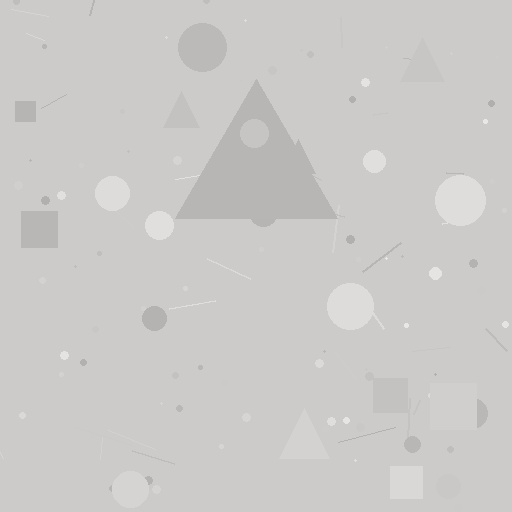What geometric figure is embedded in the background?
A triangle is embedded in the background.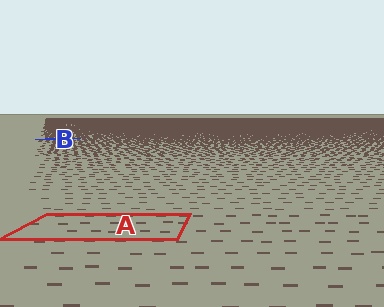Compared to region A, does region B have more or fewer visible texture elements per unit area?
Region B has more texture elements per unit area — they are packed more densely because it is farther away.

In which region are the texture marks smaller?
The texture marks are smaller in region B, because it is farther away.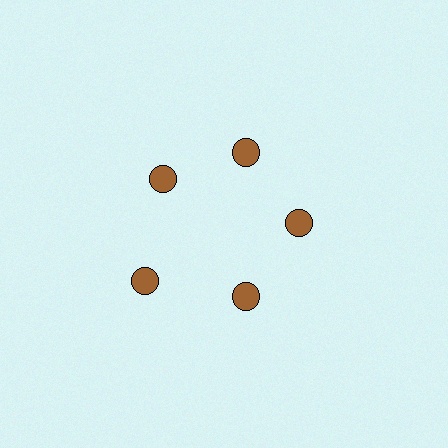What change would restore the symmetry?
The symmetry would be restored by moving it inward, back onto the ring so that all 5 circles sit at equal angles and equal distance from the center.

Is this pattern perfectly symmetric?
No. The 5 brown circles are arranged in a ring, but one element near the 8 o'clock position is pushed outward from the center, breaking the 5-fold rotational symmetry.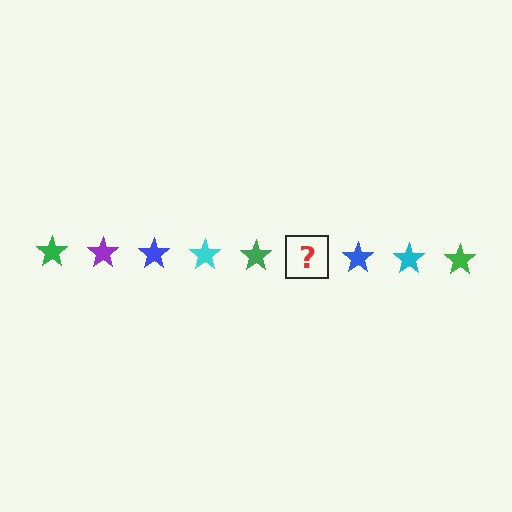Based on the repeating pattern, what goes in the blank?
The blank should be a purple star.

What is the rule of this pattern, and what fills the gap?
The rule is that the pattern cycles through green, purple, blue, cyan stars. The gap should be filled with a purple star.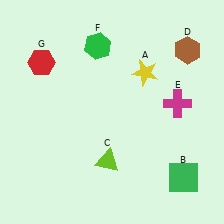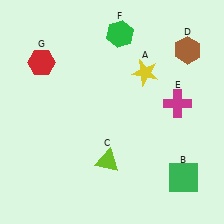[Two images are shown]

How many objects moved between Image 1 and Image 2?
1 object moved between the two images.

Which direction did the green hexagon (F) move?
The green hexagon (F) moved right.